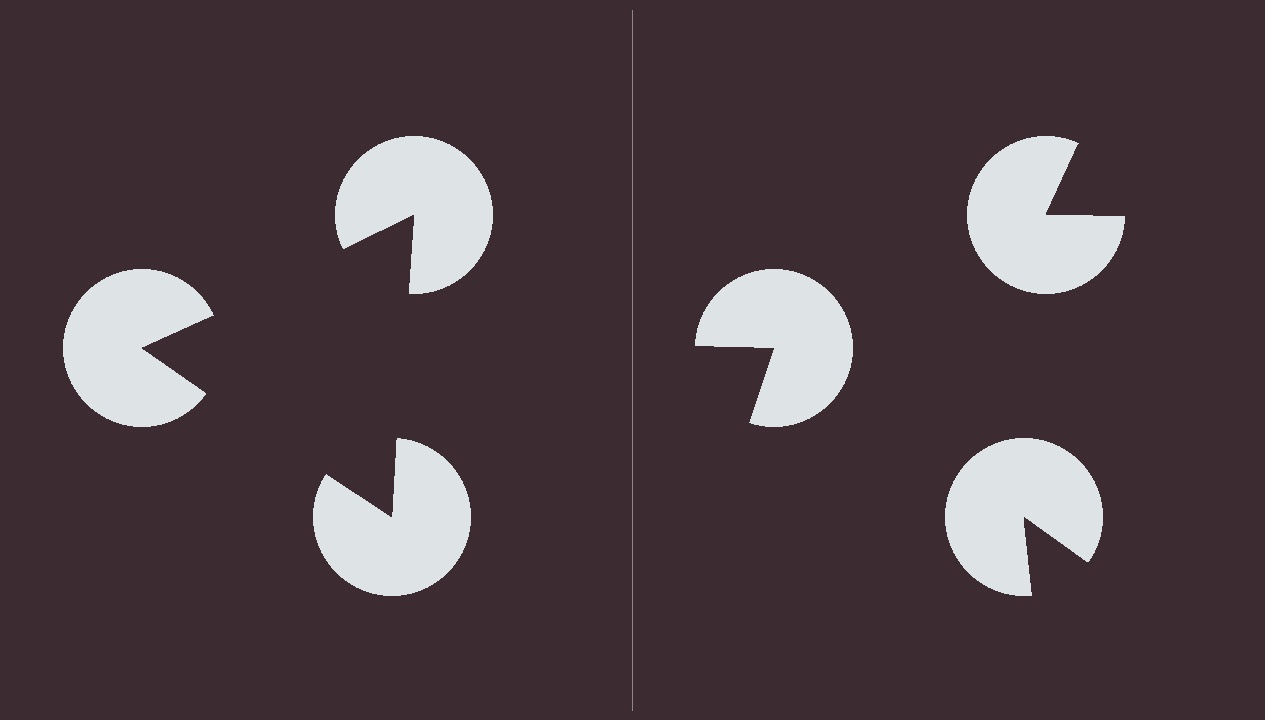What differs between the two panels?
The pac-man discs are positioned identically on both sides; only the wedge orientations differ. On the left they align to a triangle; on the right they are misaligned.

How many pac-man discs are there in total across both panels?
6 — 3 on each side.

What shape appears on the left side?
An illusory triangle.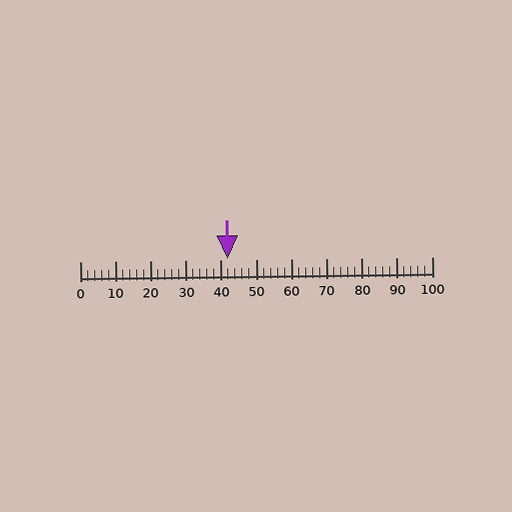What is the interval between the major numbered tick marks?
The major tick marks are spaced 10 units apart.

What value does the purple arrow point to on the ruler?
The purple arrow points to approximately 42.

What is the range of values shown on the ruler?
The ruler shows values from 0 to 100.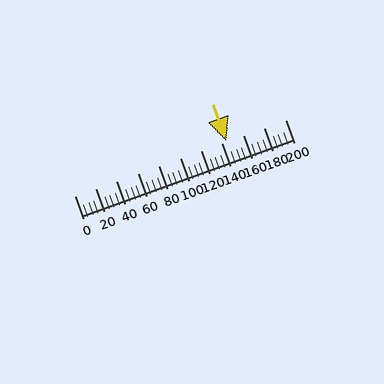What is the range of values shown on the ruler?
The ruler shows values from 0 to 200.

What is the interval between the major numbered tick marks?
The major tick marks are spaced 20 units apart.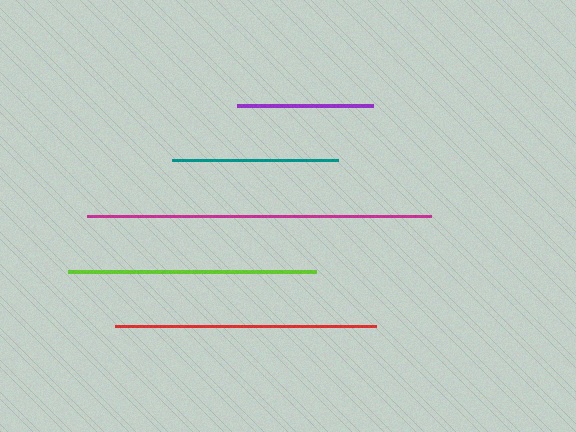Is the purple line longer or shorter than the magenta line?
The magenta line is longer than the purple line.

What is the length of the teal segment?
The teal segment is approximately 166 pixels long.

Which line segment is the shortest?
The purple line is the shortest at approximately 136 pixels.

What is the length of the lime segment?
The lime segment is approximately 249 pixels long.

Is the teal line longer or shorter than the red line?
The red line is longer than the teal line.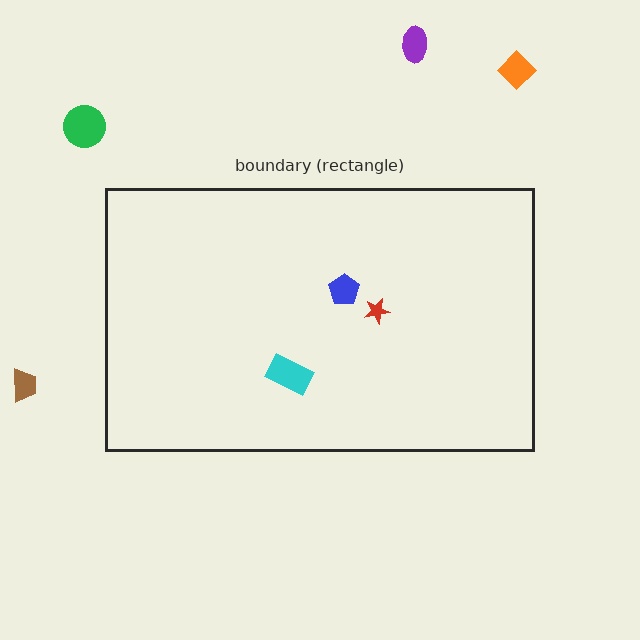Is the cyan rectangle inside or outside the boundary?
Inside.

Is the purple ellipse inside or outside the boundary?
Outside.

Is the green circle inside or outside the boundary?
Outside.